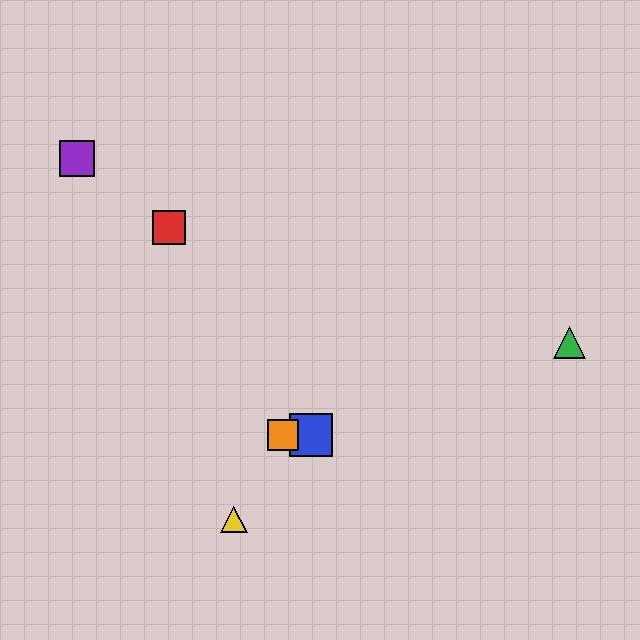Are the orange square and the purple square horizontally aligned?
No, the orange square is at y≈435 and the purple square is at y≈158.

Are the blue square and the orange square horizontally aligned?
Yes, both are at y≈435.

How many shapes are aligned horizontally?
2 shapes (the blue square, the orange square) are aligned horizontally.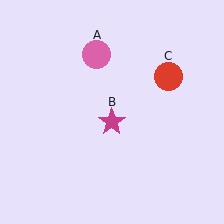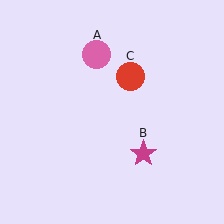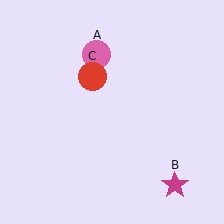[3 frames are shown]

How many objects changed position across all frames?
2 objects changed position: magenta star (object B), red circle (object C).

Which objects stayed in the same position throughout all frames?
Pink circle (object A) remained stationary.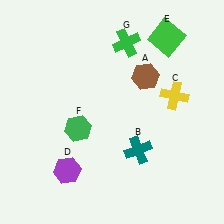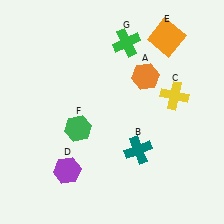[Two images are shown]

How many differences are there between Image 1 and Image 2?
There are 2 differences between the two images.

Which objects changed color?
A changed from brown to orange. E changed from green to orange.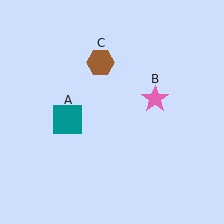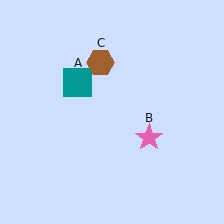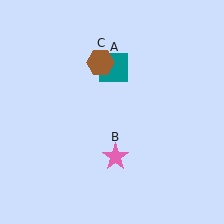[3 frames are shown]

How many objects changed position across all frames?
2 objects changed position: teal square (object A), pink star (object B).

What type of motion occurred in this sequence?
The teal square (object A), pink star (object B) rotated clockwise around the center of the scene.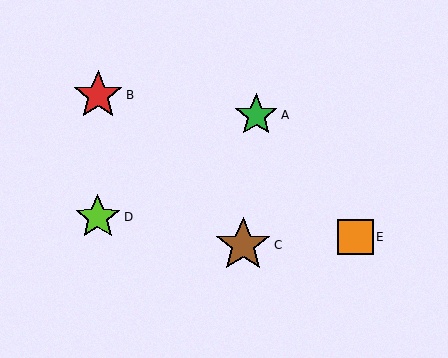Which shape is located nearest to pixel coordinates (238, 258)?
The brown star (labeled C) at (243, 245) is nearest to that location.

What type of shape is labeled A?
Shape A is a green star.